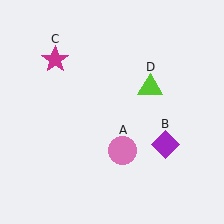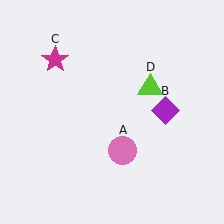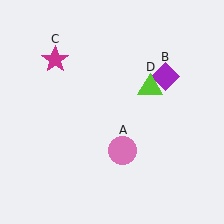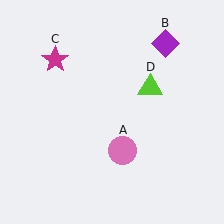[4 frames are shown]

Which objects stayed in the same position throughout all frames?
Pink circle (object A) and magenta star (object C) and lime triangle (object D) remained stationary.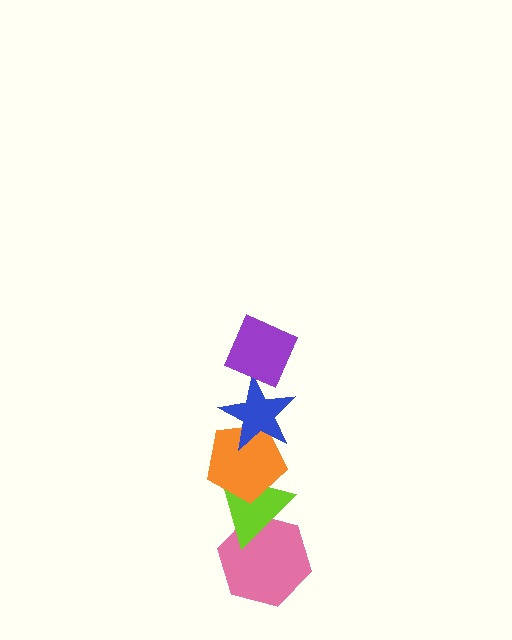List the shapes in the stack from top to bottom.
From top to bottom: the purple diamond, the blue star, the orange pentagon, the lime triangle, the pink hexagon.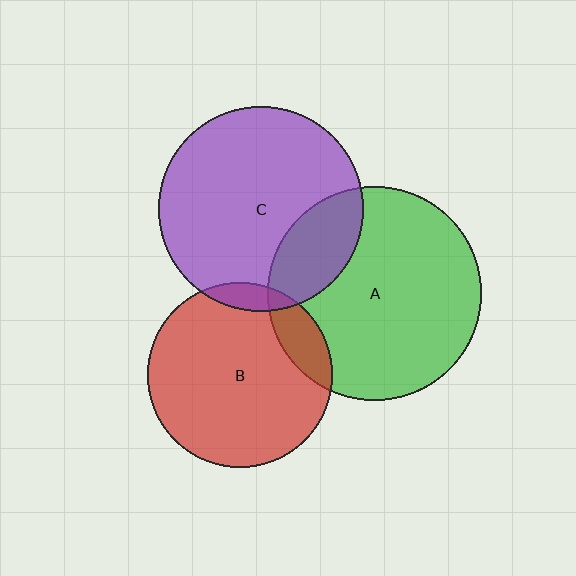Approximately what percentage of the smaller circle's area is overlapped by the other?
Approximately 5%.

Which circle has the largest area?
Circle A (green).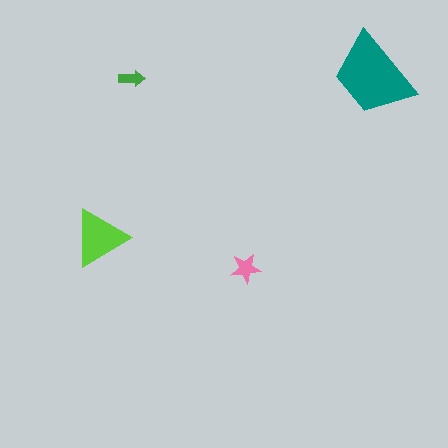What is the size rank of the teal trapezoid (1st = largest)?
1st.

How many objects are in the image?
There are 4 objects in the image.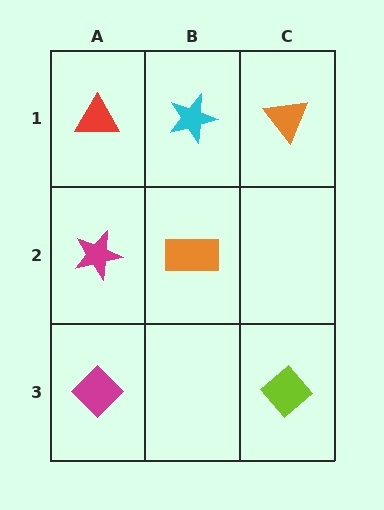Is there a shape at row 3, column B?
No, that cell is empty.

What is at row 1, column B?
A cyan star.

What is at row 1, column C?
An orange triangle.